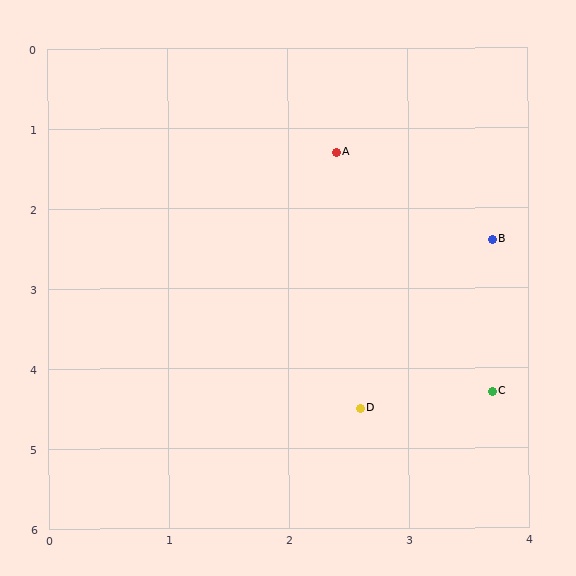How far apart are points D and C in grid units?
Points D and C are about 1.1 grid units apart.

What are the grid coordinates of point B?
Point B is at approximately (3.7, 2.4).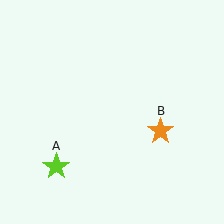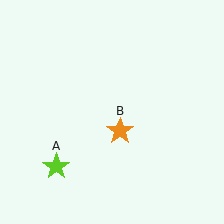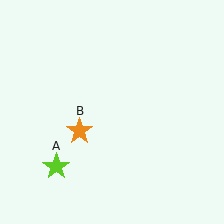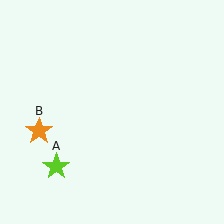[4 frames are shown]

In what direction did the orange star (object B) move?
The orange star (object B) moved left.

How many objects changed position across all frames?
1 object changed position: orange star (object B).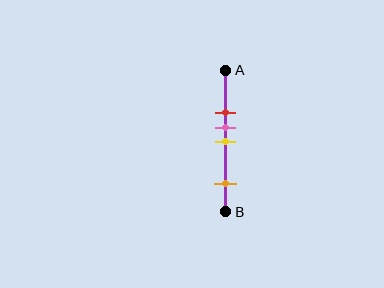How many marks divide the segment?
There are 4 marks dividing the segment.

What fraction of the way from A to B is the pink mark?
The pink mark is approximately 40% (0.4) of the way from A to B.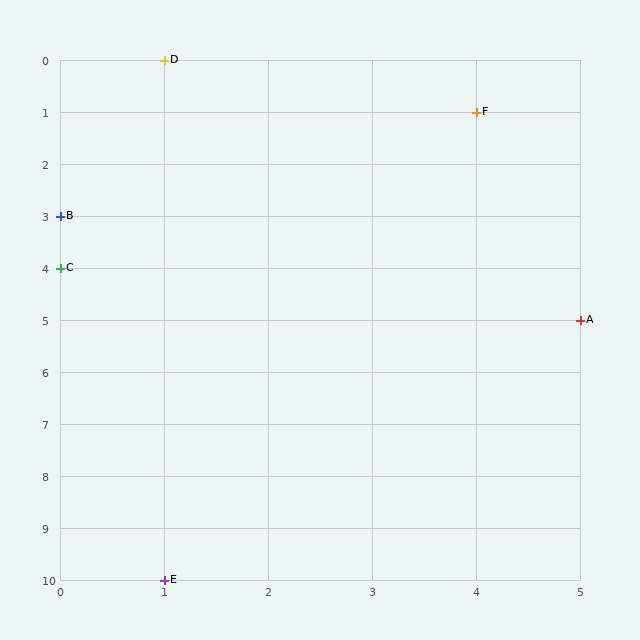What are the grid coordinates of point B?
Point B is at grid coordinates (0, 3).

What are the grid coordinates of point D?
Point D is at grid coordinates (1, 0).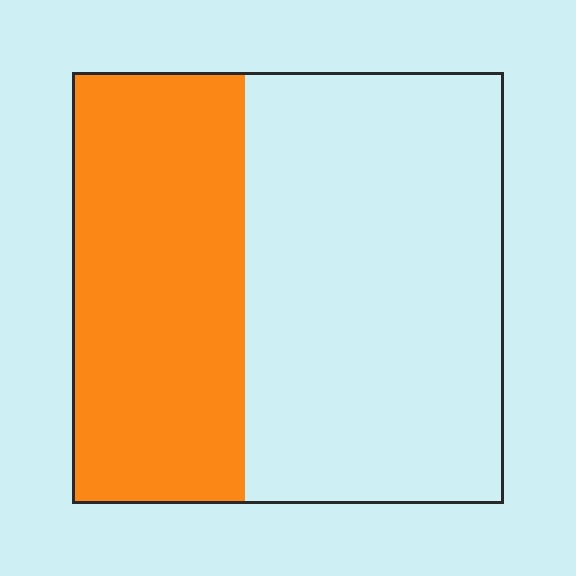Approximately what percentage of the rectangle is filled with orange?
Approximately 40%.